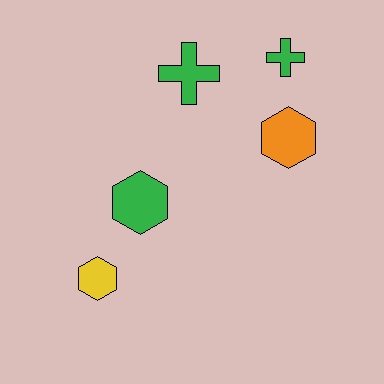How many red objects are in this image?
There are no red objects.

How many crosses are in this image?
There are 2 crosses.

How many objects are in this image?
There are 5 objects.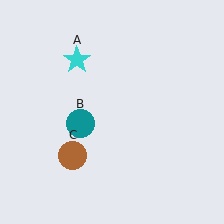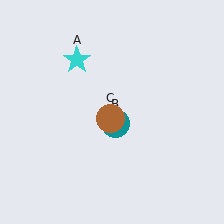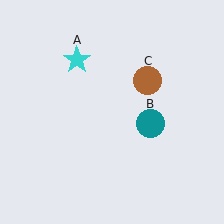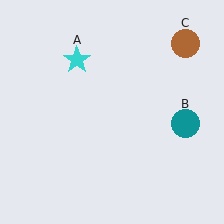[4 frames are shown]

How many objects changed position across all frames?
2 objects changed position: teal circle (object B), brown circle (object C).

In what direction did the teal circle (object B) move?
The teal circle (object B) moved right.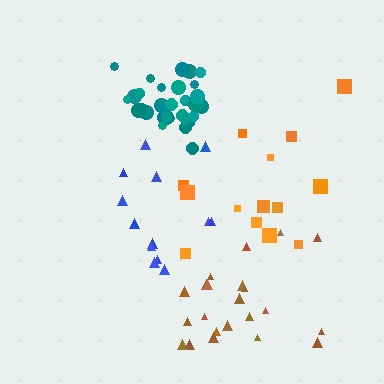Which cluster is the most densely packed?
Teal.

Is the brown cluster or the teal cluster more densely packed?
Teal.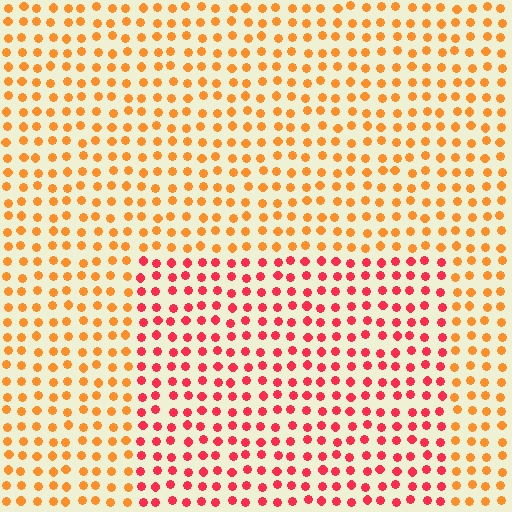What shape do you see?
I see a rectangle.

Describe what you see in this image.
The image is filled with small orange elements in a uniform arrangement. A rectangle-shaped region is visible where the elements are tinted to a slightly different hue, forming a subtle color boundary.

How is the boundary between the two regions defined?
The boundary is defined purely by a slight shift in hue (about 38 degrees). Spacing, size, and orientation are identical on both sides.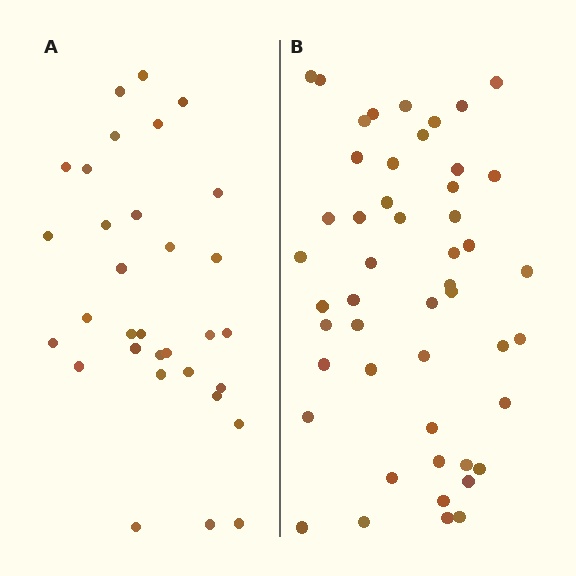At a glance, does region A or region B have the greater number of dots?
Region B (the right region) has more dots.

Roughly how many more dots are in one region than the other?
Region B has approximately 15 more dots than region A.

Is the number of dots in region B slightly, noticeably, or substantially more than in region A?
Region B has substantially more. The ratio is roughly 1.5 to 1.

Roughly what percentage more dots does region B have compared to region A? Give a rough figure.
About 55% more.